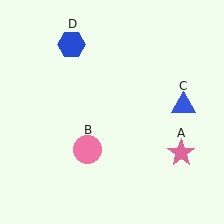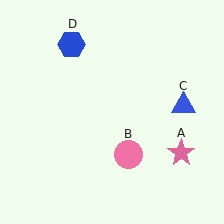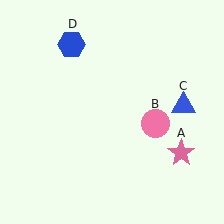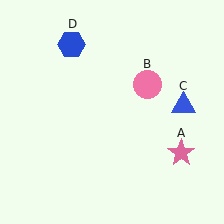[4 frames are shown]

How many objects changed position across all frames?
1 object changed position: pink circle (object B).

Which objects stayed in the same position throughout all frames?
Pink star (object A) and blue triangle (object C) and blue hexagon (object D) remained stationary.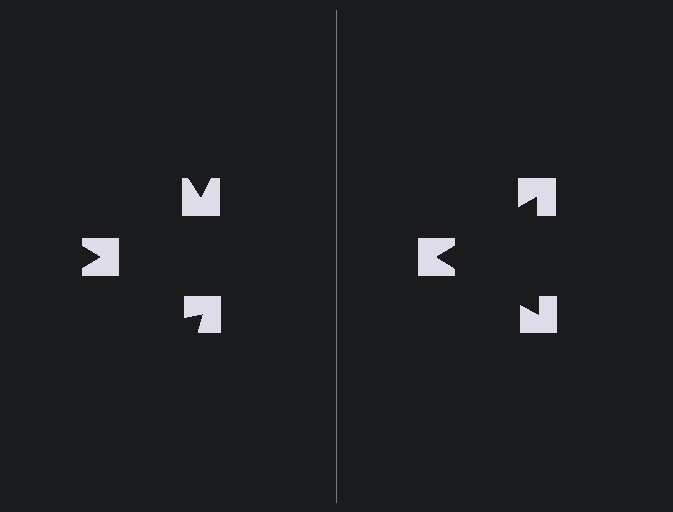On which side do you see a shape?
An illusory triangle appears on the right side. On the left side the wedge cuts are rotated, so no coherent shape forms.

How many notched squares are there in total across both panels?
6 — 3 on each side.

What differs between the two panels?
The notched squares are positioned identically on both sides; only the wedge orientations differ. On the right they align to a triangle; on the left they are misaligned.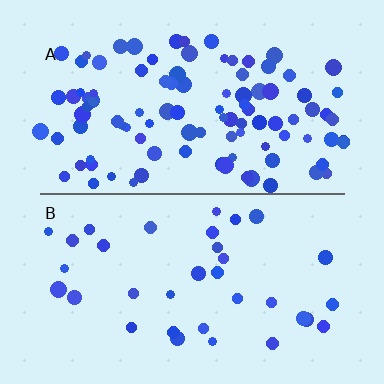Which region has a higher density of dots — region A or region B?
A (the top).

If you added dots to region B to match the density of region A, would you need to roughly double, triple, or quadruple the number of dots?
Approximately triple.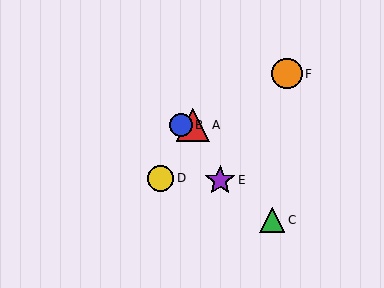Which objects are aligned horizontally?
Objects A, B are aligned horizontally.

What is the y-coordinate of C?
Object C is at y≈220.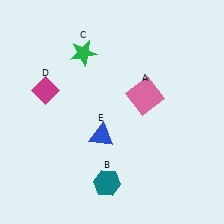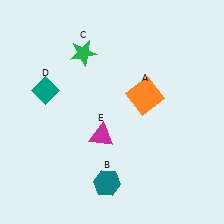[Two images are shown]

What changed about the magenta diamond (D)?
In Image 1, D is magenta. In Image 2, it changed to teal.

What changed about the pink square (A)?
In Image 1, A is pink. In Image 2, it changed to orange.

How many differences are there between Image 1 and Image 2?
There are 3 differences between the two images.